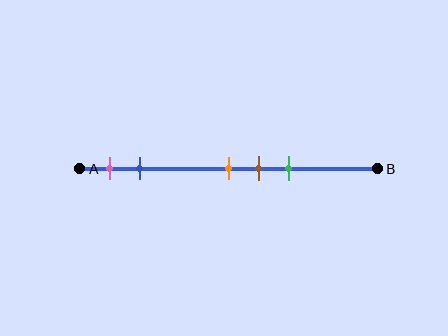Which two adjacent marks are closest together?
The orange and brown marks are the closest adjacent pair.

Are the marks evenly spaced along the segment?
No, the marks are not evenly spaced.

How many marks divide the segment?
There are 5 marks dividing the segment.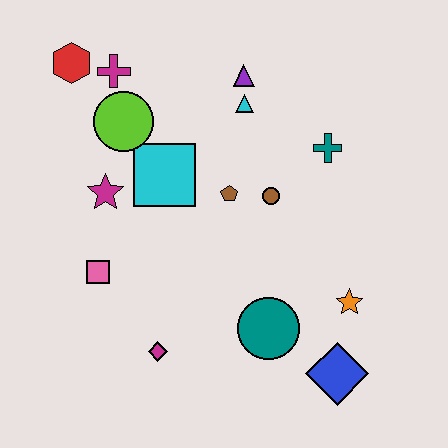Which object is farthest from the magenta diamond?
The red hexagon is farthest from the magenta diamond.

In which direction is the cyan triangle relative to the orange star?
The cyan triangle is above the orange star.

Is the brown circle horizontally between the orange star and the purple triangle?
Yes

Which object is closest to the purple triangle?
The cyan triangle is closest to the purple triangle.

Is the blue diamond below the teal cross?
Yes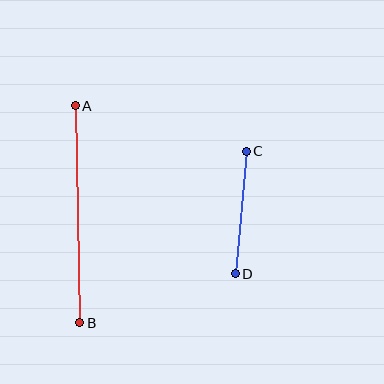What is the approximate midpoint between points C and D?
The midpoint is at approximately (241, 212) pixels.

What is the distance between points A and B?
The distance is approximately 217 pixels.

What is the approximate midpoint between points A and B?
The midpoint is at approximately (77, 214) pixels.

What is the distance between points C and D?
The distance is approximately 123 pixels.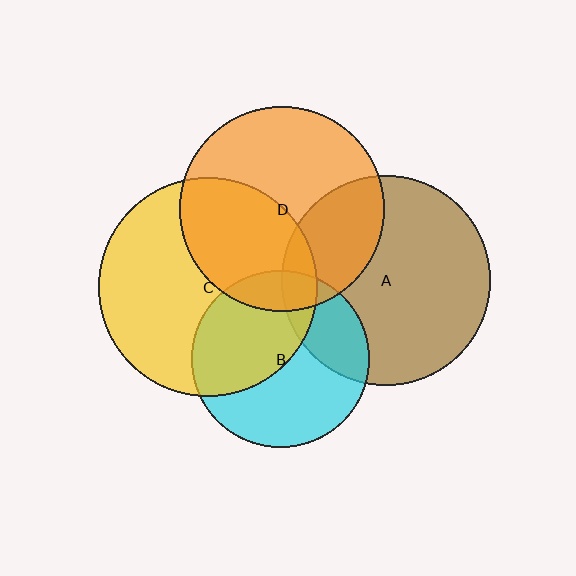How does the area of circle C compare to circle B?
Approximately 1.5 times.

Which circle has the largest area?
Circle C (yellow).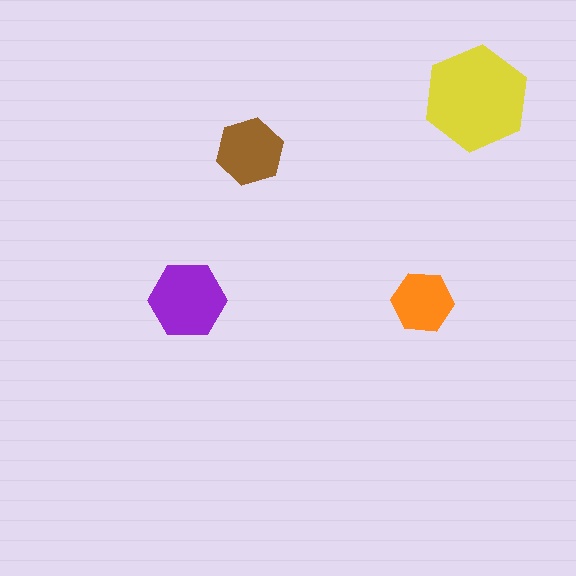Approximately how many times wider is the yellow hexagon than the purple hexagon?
About 1.5 times wider.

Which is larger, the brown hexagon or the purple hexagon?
The purple one.